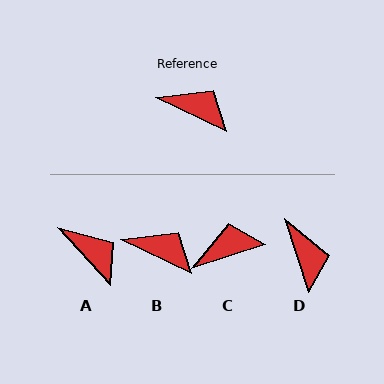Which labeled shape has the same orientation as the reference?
B.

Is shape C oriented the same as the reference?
No, it is off by about 43 degrees.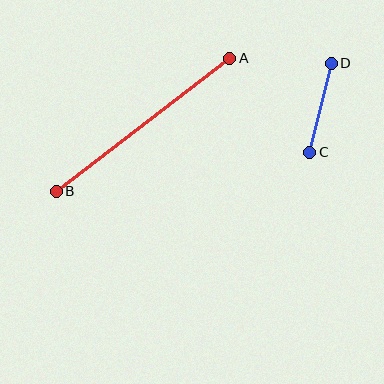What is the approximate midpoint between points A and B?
The midpoint is at approximately (143, 125) pixels.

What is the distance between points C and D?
The distance is approximately 92 pixels.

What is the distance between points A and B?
The distance is approximately 219 pixels.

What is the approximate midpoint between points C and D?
The midpoint is at approximately (320, 108) pixels.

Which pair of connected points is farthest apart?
Points A and B are farthest apart.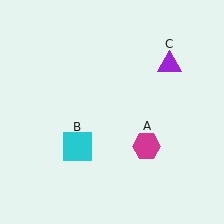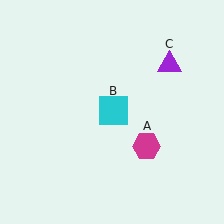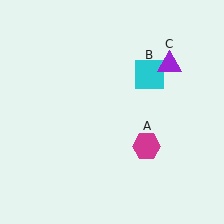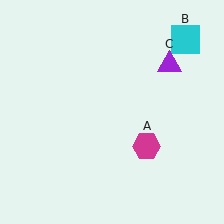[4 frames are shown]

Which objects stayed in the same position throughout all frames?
Magenta hexagon (object A) and purple triangle (object C) remained stationary.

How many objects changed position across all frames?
1 object changed position: cyan square (object B).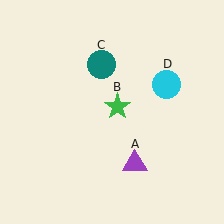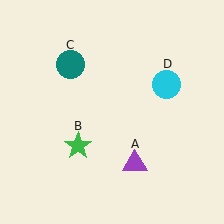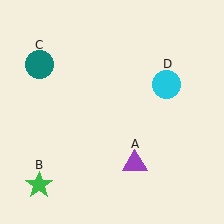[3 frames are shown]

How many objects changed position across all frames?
2 objects changed position: green star (object B), teal circle (object C).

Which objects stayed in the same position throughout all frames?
Purple triangle (object A) and cyan circle (object D) remained stationary.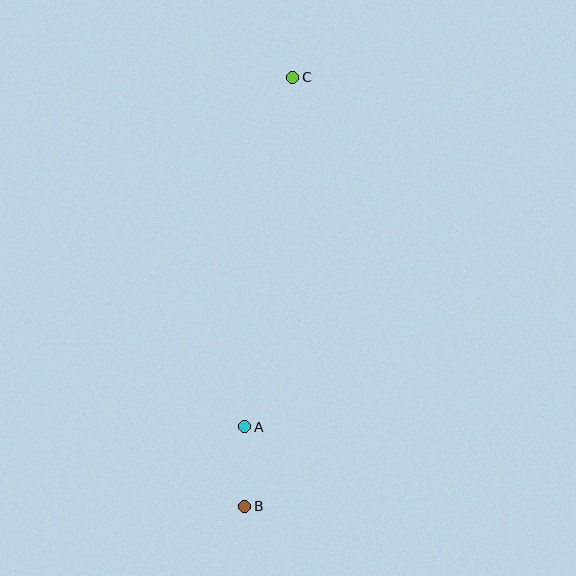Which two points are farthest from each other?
Points B and C are farthest from each other.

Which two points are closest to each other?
Points A and B are closest to each other.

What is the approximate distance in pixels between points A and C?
The distance between A and C is approximately 353 pixels.